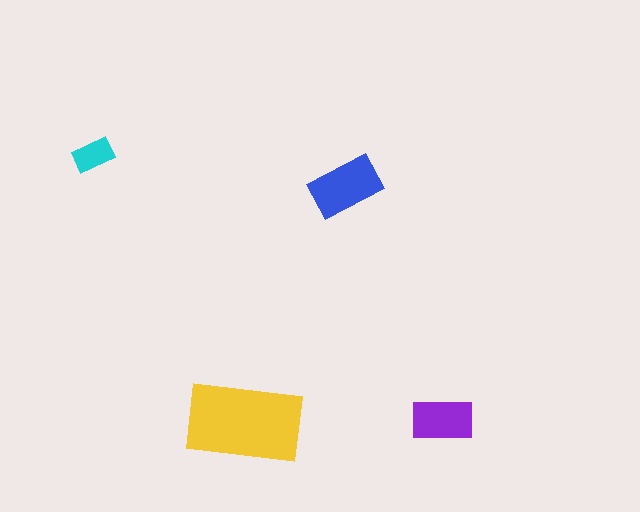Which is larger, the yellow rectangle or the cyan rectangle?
The yellow one.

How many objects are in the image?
There are 4 objects in the image.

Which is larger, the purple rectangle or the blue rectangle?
The blue one.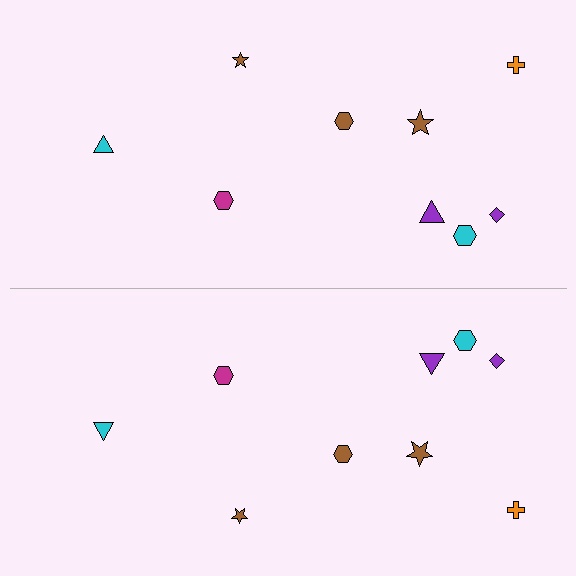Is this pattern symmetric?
Yes, this pattern has bilateral (reflection) symmetry.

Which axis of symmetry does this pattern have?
The pattern has a horizontal axis of symmetry running through the center of the image.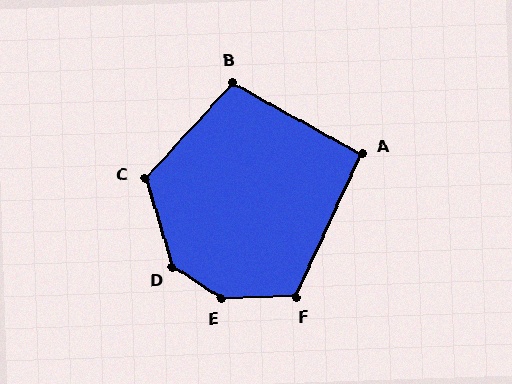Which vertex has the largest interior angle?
E, at approximately 145 degrees.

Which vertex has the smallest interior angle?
A, at approximately 95 degrees.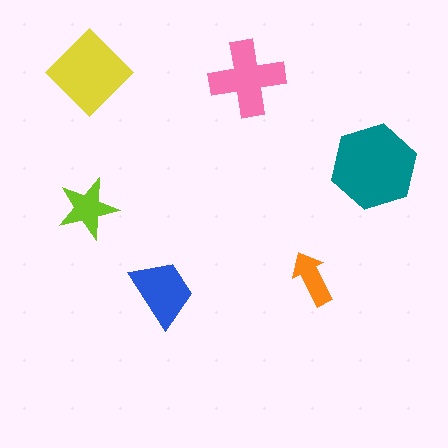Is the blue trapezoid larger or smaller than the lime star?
Larger.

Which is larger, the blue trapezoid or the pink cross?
The pink cross.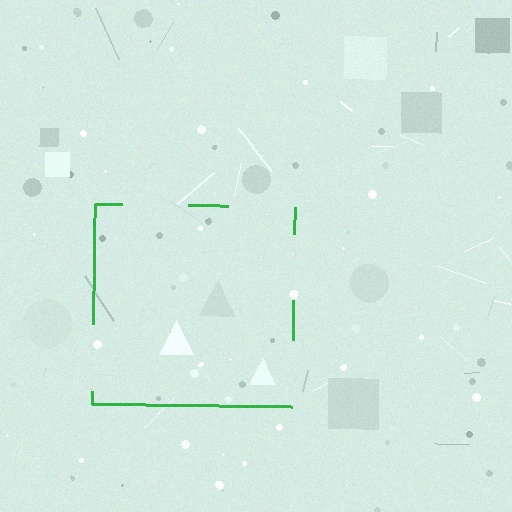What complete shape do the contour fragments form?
The contour fragments form a square.